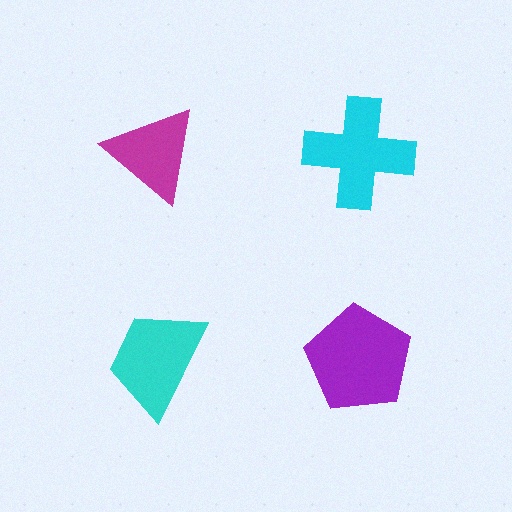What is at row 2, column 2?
A purple pentagon.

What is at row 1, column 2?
A cyan cross.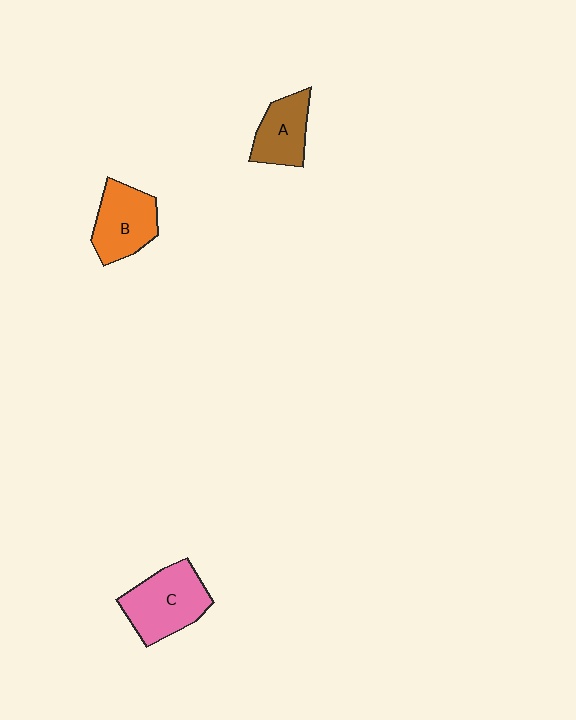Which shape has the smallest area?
Shape A (brown).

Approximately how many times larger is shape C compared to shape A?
Approximately 1.5 times.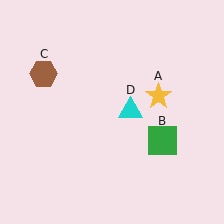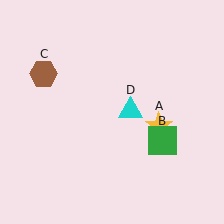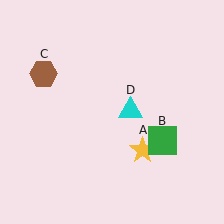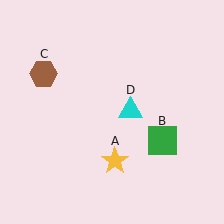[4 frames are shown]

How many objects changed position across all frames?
1 object changed position: yellow star (object A).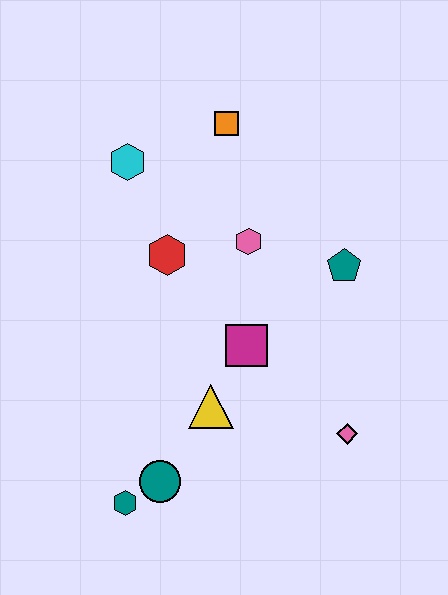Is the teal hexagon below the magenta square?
Yes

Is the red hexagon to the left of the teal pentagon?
Yes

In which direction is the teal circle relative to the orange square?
The teal circle is below the orange square.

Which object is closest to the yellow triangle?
The magenta square is closest to the yellow triangle.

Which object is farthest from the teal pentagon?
The teal hexagon is farthest from the teal pentagon.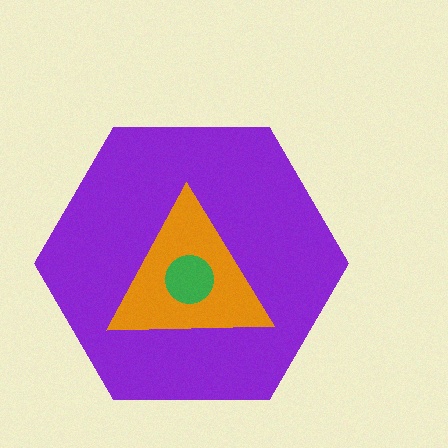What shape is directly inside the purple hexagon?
The orange triangle.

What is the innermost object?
The green circle.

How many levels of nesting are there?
3.